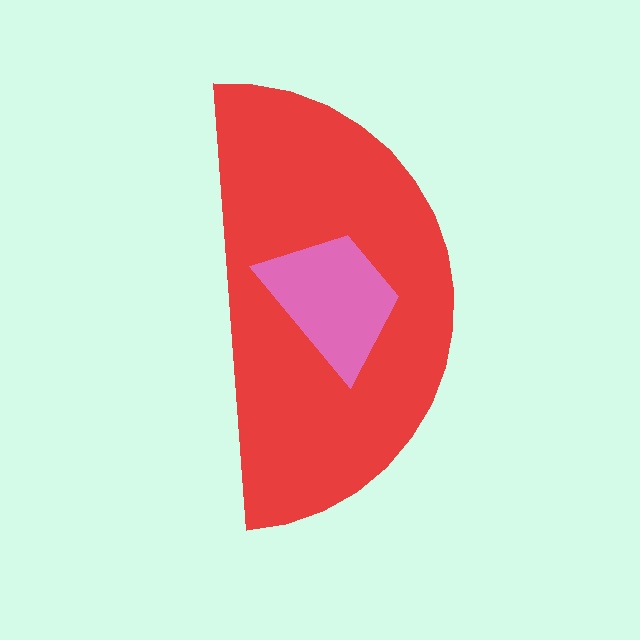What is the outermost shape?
The red semicircle.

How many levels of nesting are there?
2.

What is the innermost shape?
The pink trapezoid.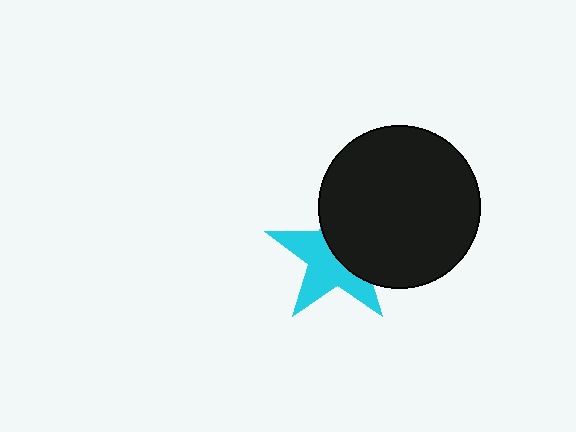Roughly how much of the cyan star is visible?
About half of it is visible (roughly 53%).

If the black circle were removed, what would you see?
You would see the complete cyan star.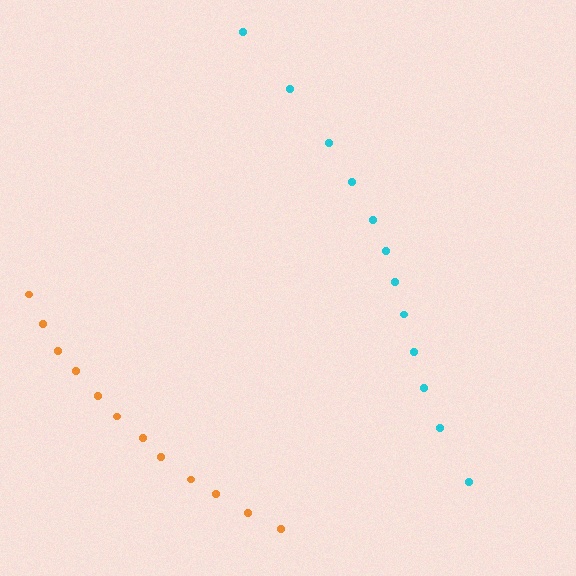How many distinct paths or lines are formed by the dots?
There are 2 distinct paths.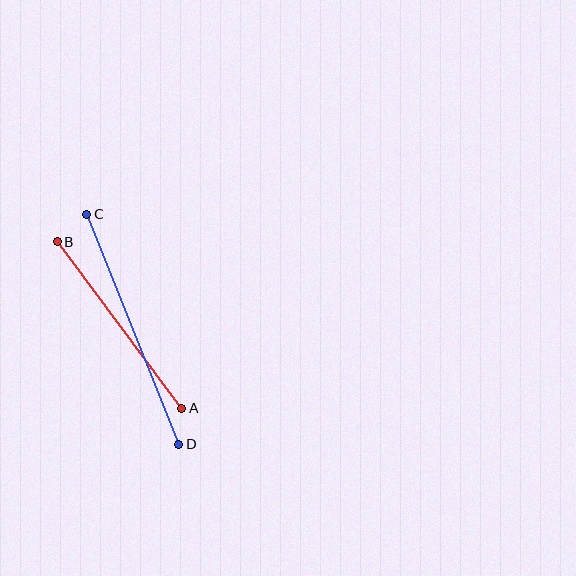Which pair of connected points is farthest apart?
Points C and D are farthest apart.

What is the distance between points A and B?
The distance is approximately 208 pixels.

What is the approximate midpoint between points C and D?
The midpoint is at approximately (133, 329) pixels.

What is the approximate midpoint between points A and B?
The midpoint is at approximately (119, 325) pixels.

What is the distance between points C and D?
The distance is approximately 248 pixels.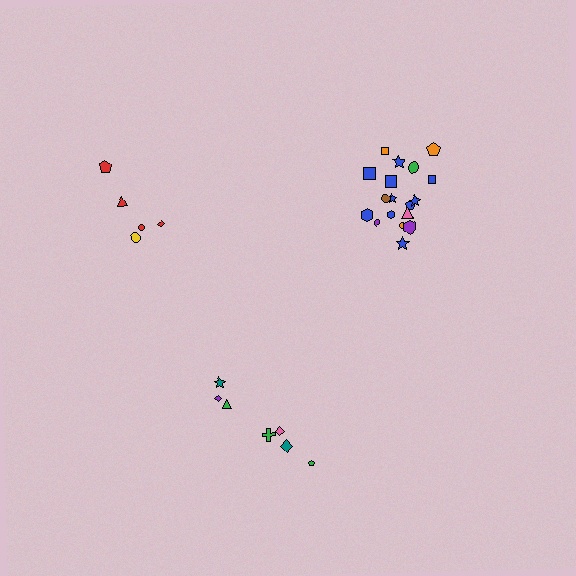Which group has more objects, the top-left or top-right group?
The top-right group.